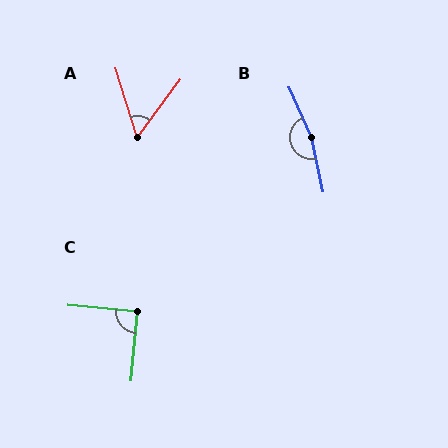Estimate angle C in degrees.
Approximately 90 degrees.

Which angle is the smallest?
A, at approximately 54 degrees.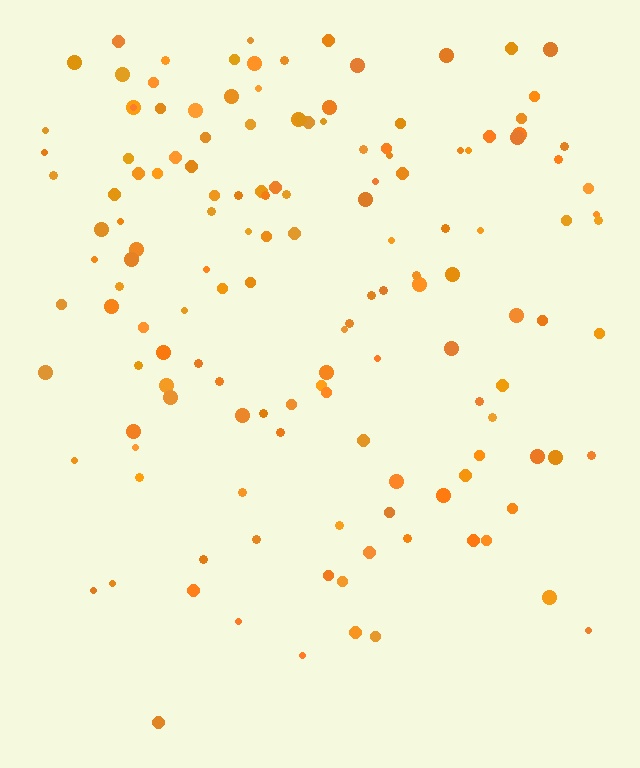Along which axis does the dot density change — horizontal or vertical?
Vertical.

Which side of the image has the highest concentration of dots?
The top.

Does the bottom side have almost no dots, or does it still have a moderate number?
Still a moderate number, just noticeably fewer than the top.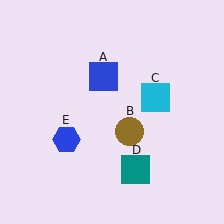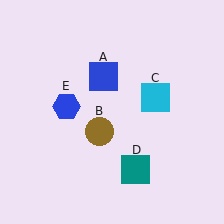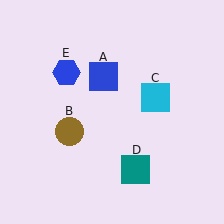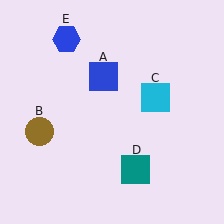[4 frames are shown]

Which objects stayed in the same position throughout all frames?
Blue square (object A) and cyan square (object C) and teal square (object D) remained stationary.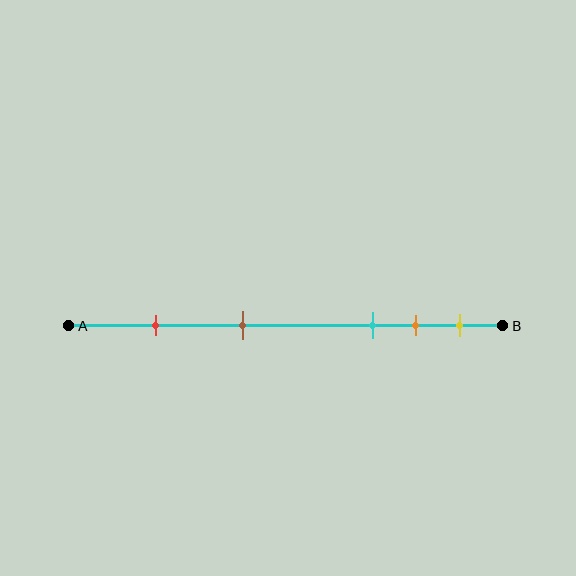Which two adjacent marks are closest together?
The orange and yellow marks are the closest adjacent pair.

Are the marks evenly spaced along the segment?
No, the marks are not evenly spaced.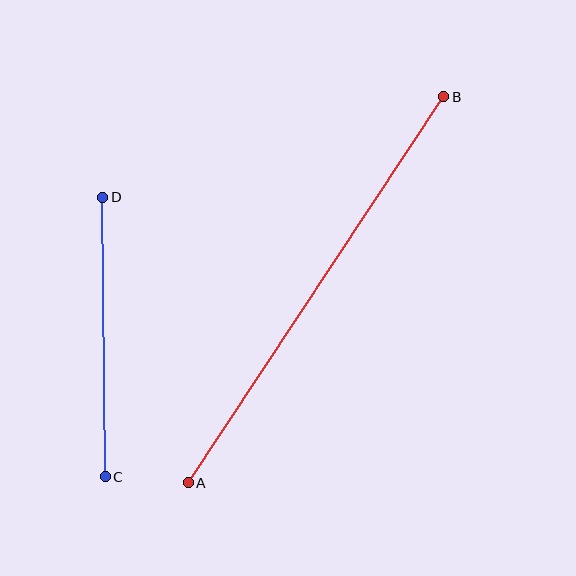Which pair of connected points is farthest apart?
Points A and B are farthest apart.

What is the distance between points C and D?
The distance is approximately 280 pixels.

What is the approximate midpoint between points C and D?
The midpoint is at approximately (104, 337) pixels.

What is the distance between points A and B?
The distance is approximately 463 pixels.